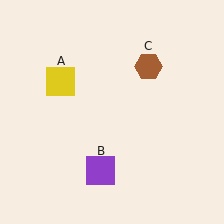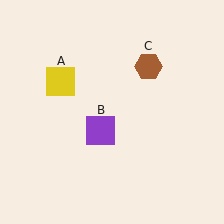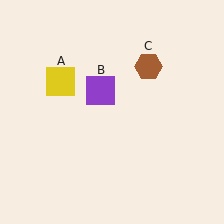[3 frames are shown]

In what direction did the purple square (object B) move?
The purple square (object B) moved up.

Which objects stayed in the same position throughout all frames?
Yellow square (object A) and brown hexagon (object C) remained stationary.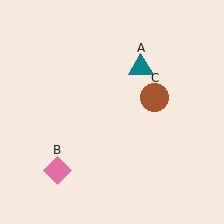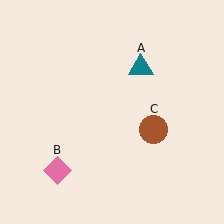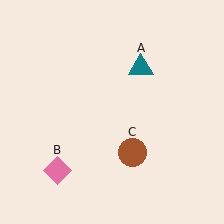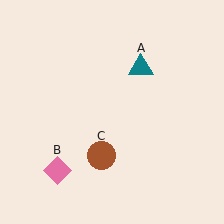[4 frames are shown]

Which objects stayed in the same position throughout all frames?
Teal triangle (object A) and pink diamond (object B) remained stationary.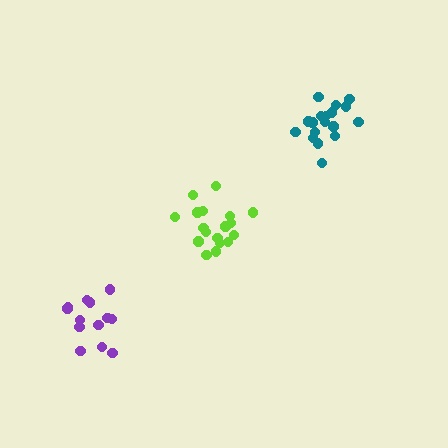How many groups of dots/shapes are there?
There are 3 groups.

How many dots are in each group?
Group 1: 18 dots, Group 2: 18 dots, Group 3: 13 dots (49 total).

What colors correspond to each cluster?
The clusters are colored: lime, teal, purple.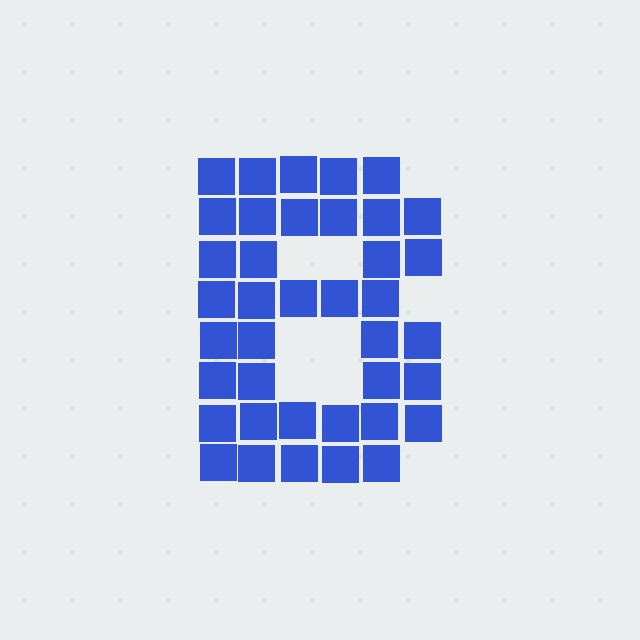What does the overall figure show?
The overall figure shows the letter B.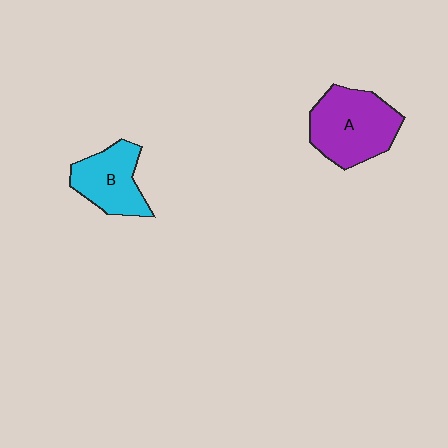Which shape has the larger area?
Shape A (purple).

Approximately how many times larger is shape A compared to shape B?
Approximately 1.4 times.